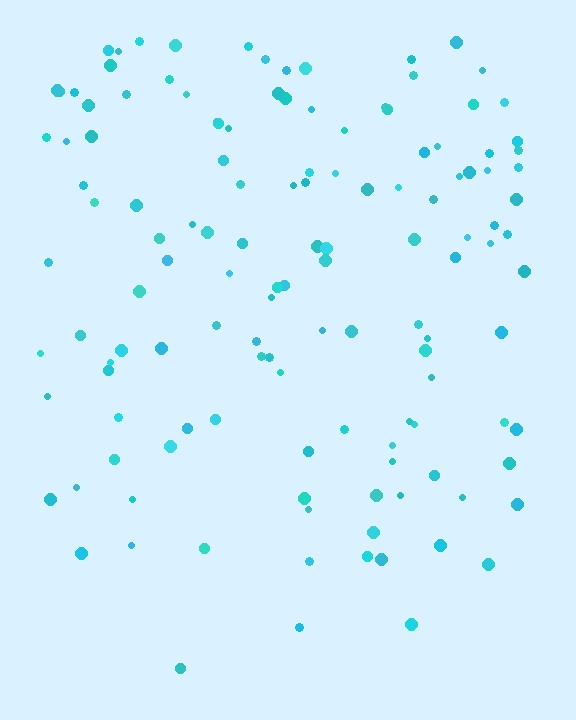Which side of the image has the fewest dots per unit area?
The bottom.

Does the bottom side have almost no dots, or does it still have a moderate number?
Still a moderate number, just noticeably fewer than the top.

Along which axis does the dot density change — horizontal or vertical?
Vertical.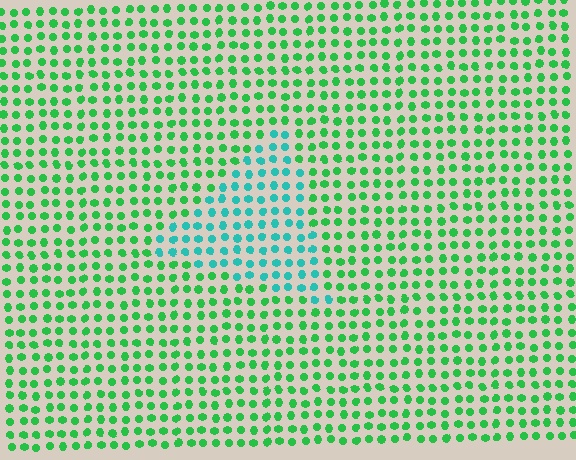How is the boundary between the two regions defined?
The boundary is defined purely by a slight shift in hue (about 43 degrees). Spacing, size, and orientation are identical on both sides.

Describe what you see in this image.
The image is filled with small green elements in a uniform arrangement. A triangle-shaped region is visible where the elements are tinted to a slightly different hue, forming a subtle color boundary.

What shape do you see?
I see a triangle.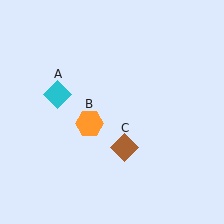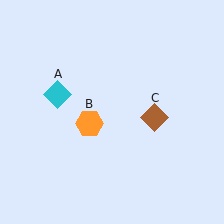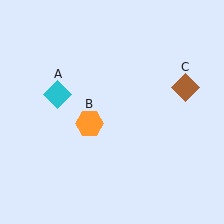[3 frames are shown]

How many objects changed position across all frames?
1 object changed position: brown diamond (object C).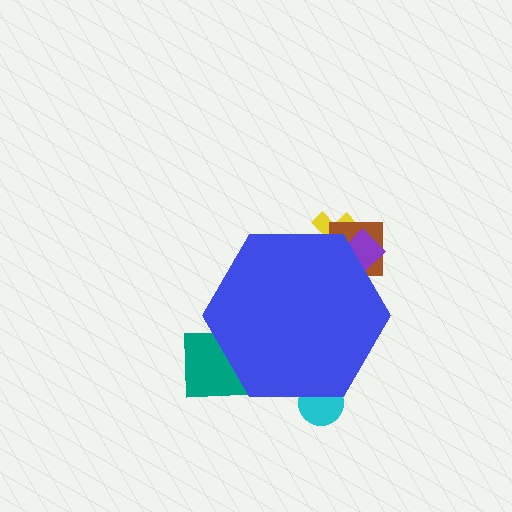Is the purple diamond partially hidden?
Yes, the purple diamond is partially hidden behind the blue hexagon.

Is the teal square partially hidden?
Yes, the teal square is partially hidden behind the blue hexagon.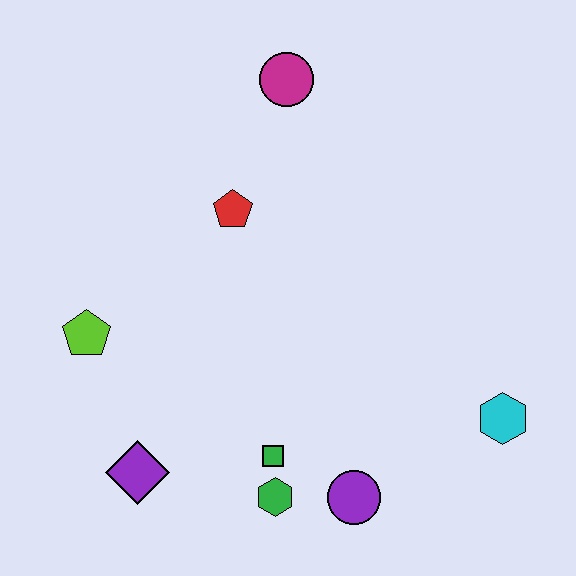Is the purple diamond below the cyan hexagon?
Yes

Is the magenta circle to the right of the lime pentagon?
Yes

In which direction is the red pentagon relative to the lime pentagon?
The red pentagon is to the right of the lime pentagon.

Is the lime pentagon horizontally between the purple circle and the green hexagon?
No